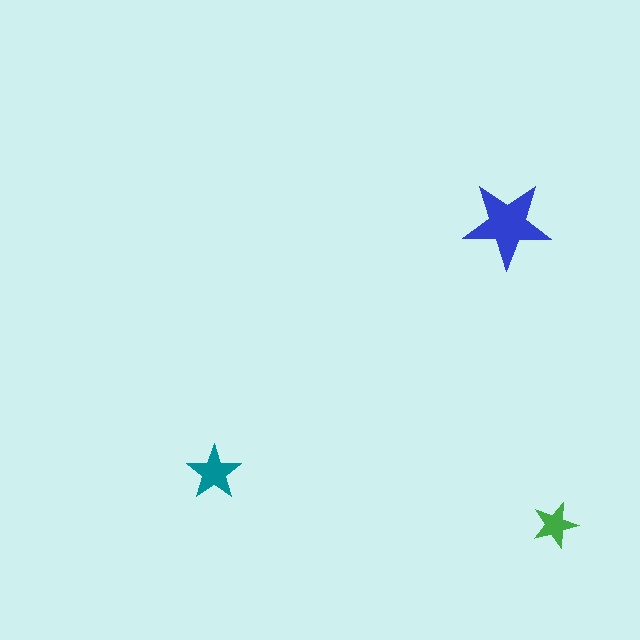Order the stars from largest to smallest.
the blue one, the teal one, the green one.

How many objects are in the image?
There are 3 objects in the image.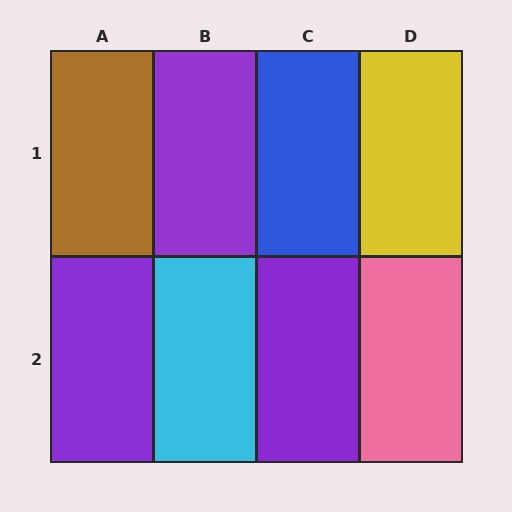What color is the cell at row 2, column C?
Purple.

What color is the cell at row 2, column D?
Pink.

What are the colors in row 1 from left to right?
Brown, purple, blue, yellow.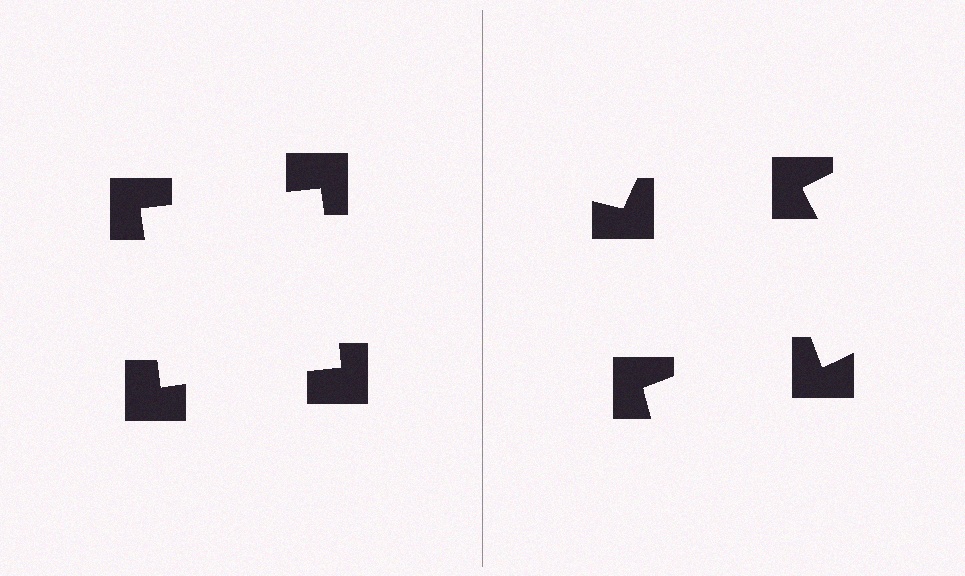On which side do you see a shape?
An illusory square appears on the left side. On the right side the wedge cuts are rotated, so no coherent shape forms.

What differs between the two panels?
The notched squares are positioned identically on both sides; only the wedge orientations differ. On the left they align to a square; on the right they are misaligned.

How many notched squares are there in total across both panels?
8 — 4 on each side.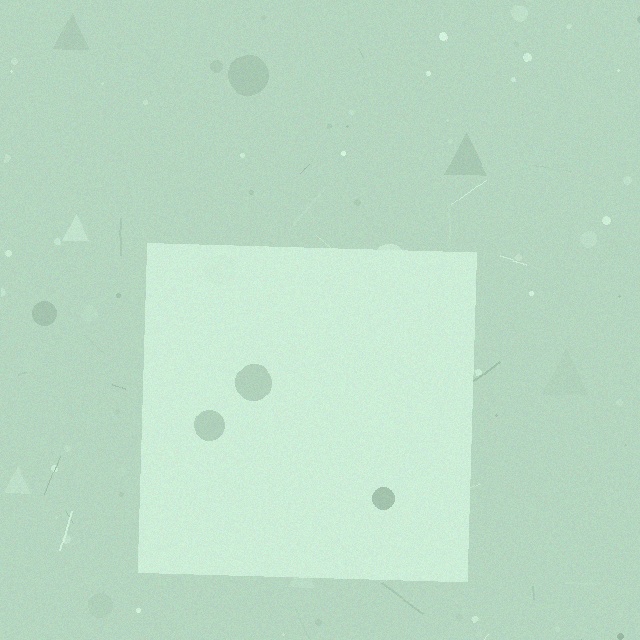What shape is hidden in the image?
A square is hidden in the image.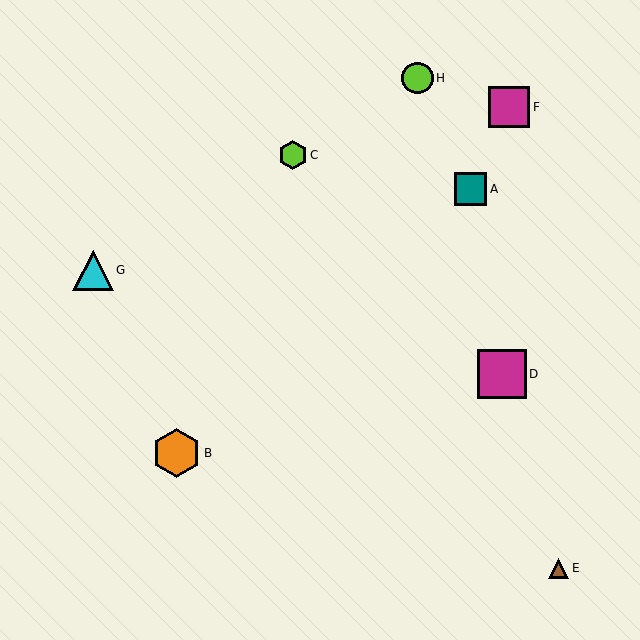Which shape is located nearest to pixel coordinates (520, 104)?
The magenta square (labeled F) at (509, 107) is nearest to that location.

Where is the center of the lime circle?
The center of the lime circle is at (418, 78).